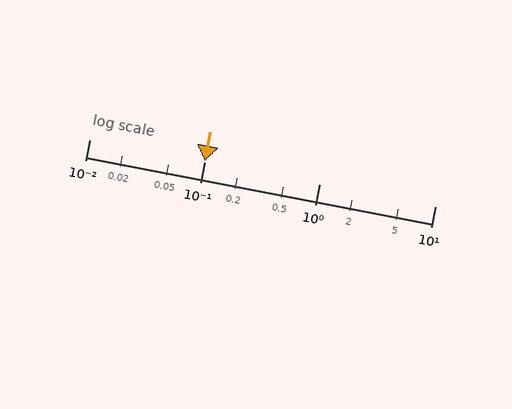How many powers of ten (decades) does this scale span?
The scale spans 3 decades, from 0.01 to 10.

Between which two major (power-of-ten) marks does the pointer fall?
The pointer is between 0.1 and 1.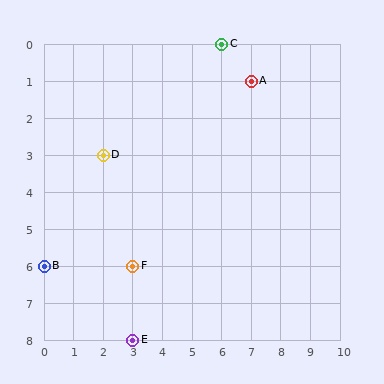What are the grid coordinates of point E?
Point E is at grid coordinates (3, 8).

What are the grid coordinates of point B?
Point B is at grid coordinates (0, 6).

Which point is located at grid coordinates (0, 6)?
Point B is at (0, 6).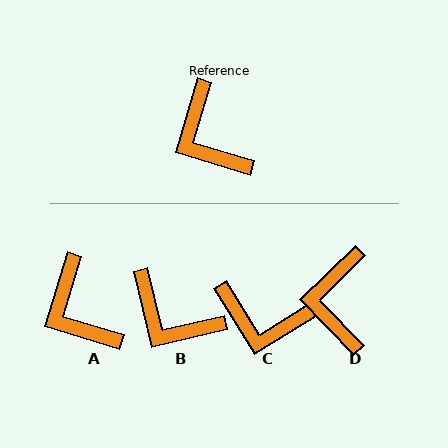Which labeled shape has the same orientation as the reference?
A.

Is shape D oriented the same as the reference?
No, it is off by about 29 degrees.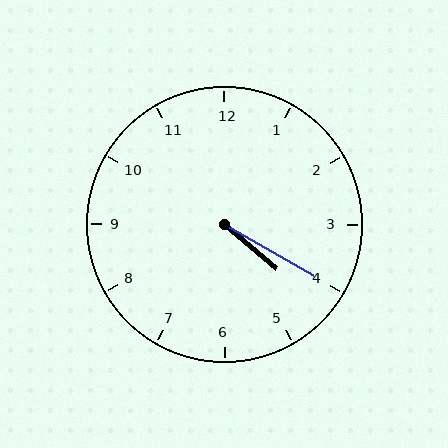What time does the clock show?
4:20.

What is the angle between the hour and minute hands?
Approximately 10 degrees.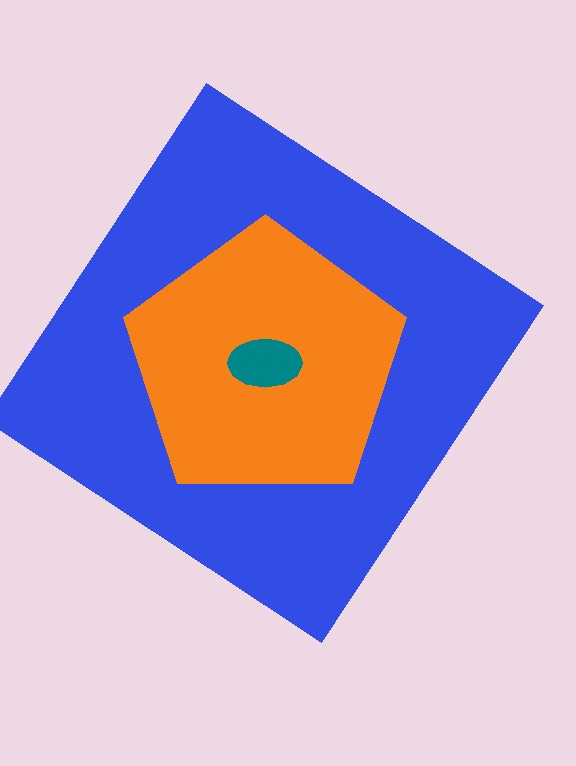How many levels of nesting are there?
3.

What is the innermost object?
The teal ellipse.